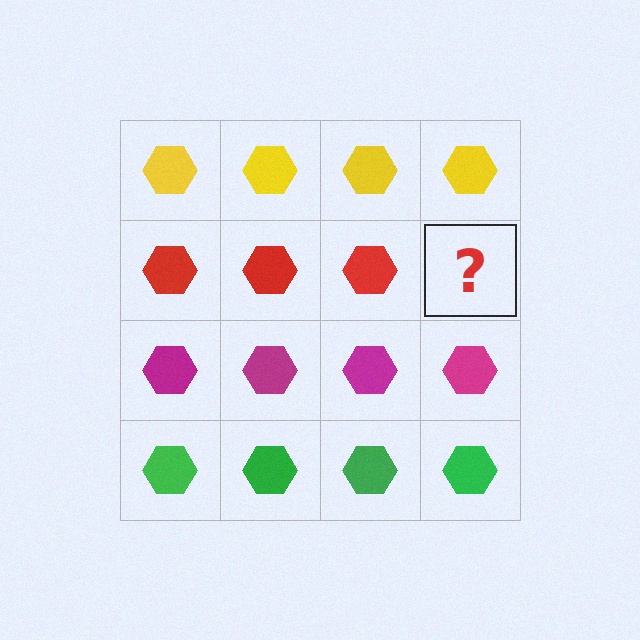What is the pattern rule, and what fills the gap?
The rule is that each row has a consistent color. The gap should be filled with a red hexagon.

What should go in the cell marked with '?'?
The missing cell should contain a red hexagon.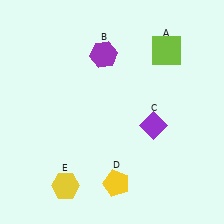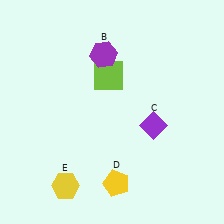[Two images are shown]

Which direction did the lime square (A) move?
The lime square (A) moved left.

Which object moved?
The lime square (A) moved left.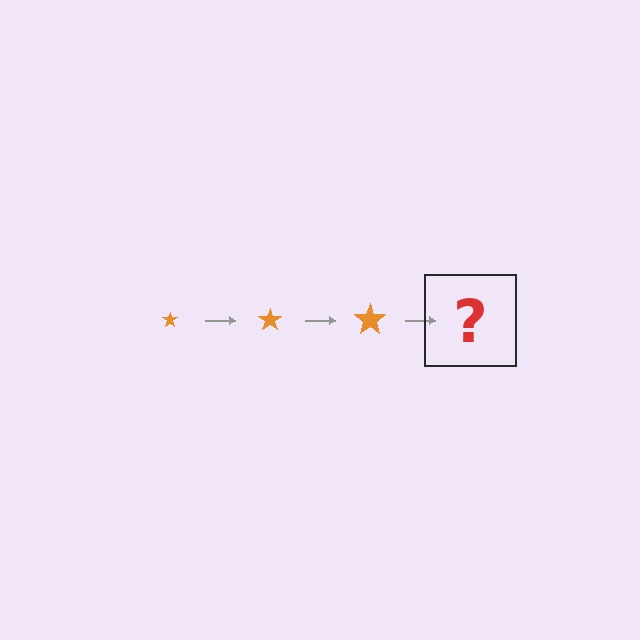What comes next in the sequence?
The next element should be an orange star, larger than the previous one.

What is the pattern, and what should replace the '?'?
The pattern is that the star gets progressively larger each step. The '?' should be an orange star, larger than the previous one.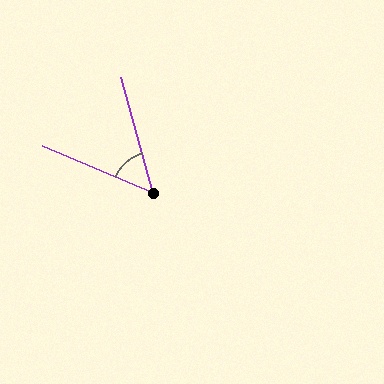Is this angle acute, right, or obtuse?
It is acute.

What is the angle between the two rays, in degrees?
Approximately 52 degrees.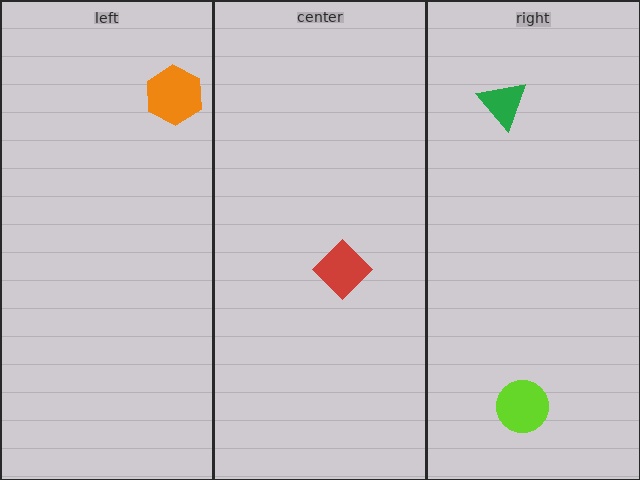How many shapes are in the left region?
1.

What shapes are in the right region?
The green triangle, the lime circle.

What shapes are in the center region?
The red diamond.